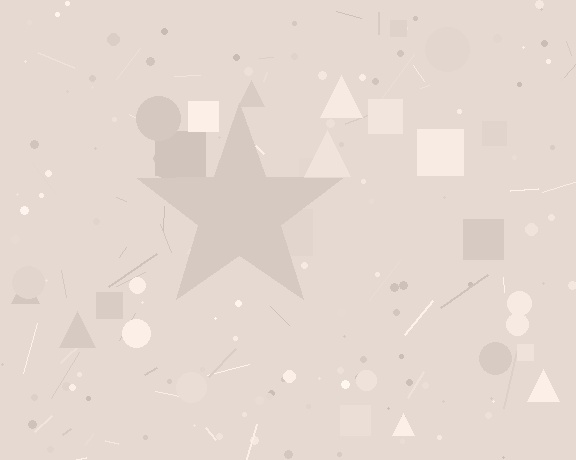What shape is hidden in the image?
A star is hidden in the image.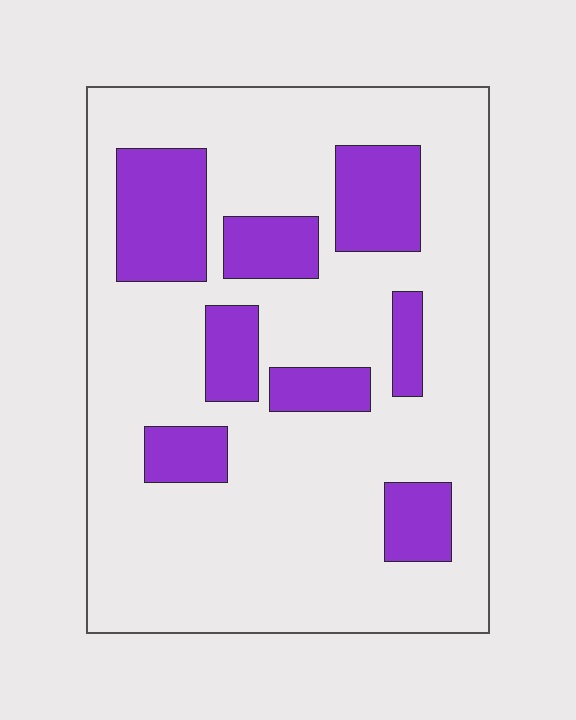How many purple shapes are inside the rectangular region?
8.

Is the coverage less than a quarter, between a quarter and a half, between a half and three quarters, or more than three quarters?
Less than a quarter.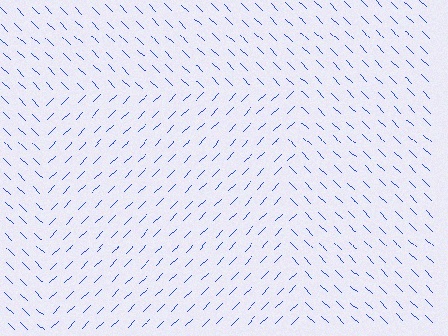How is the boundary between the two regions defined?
The boundary is defined purely by a change in line orientation (approximately 90 degrees difference). All lines are the same color and thickness.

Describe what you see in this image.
The image is filled with small blue line segments. A rectangle region in the image has lines oriented differently from the surrounding lines, creating a visible texture boundary.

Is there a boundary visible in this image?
Yes, there is a texture boundary formed by a change in line orientation.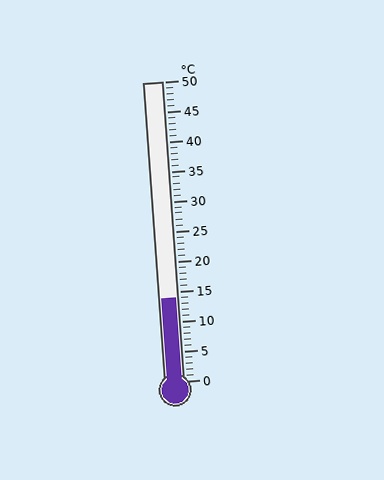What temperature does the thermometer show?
The thermometer shows approximately 14°C.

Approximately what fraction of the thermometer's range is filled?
The thermometer is filled to approximately 30% of its range.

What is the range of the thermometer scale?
The thermometer scale ranges from 0°C to 50°C.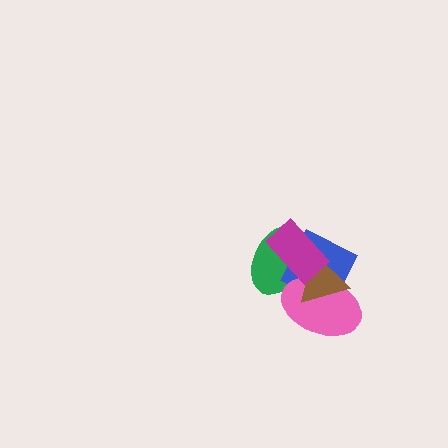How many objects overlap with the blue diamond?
4 objects overlap with the blue diamond.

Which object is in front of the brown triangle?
The magenta rectangle is in front of the brown triangle.